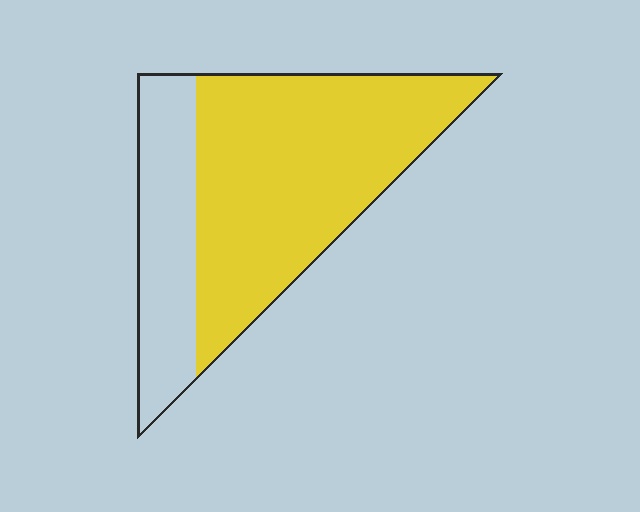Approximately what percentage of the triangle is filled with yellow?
Approximately 70%.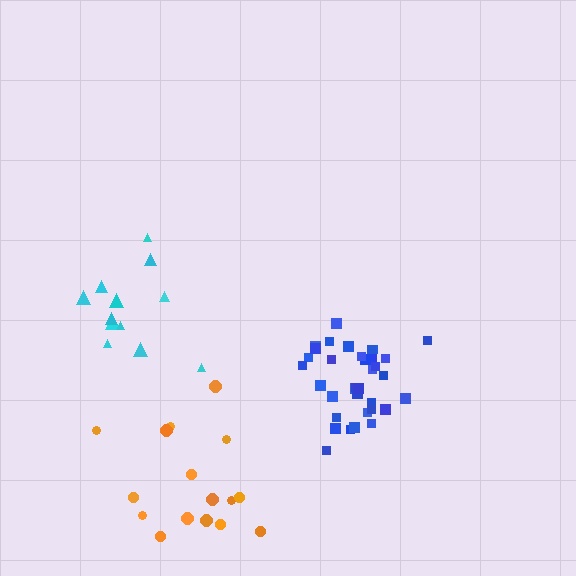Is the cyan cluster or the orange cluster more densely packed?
Cyan.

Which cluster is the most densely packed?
Blue.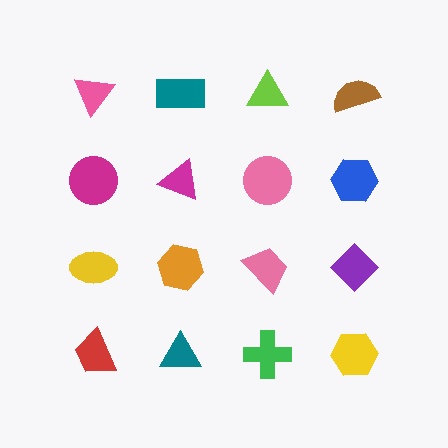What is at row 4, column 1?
A red trapezoid.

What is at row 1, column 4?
A brown semicircle.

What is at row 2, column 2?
A magenta triangle.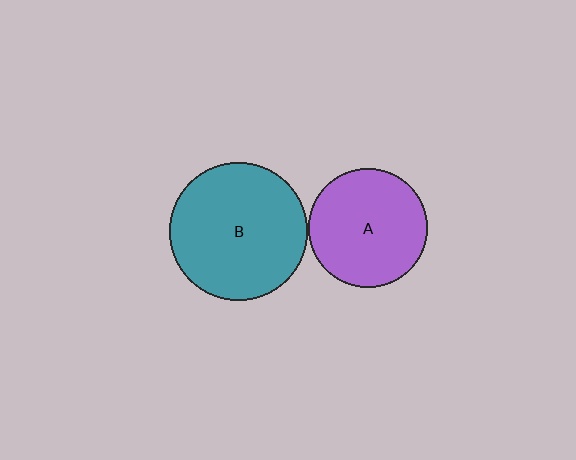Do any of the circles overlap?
No, none of the circles overlap.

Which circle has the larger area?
Circle B (teal).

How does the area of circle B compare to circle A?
Approximately 1.3 times.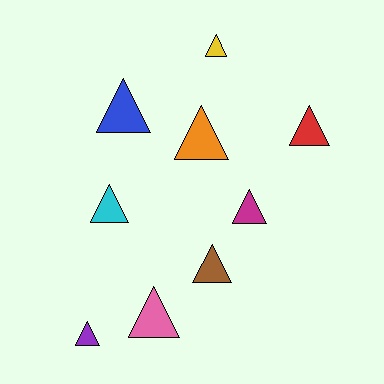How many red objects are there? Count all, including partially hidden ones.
There is 1 red object.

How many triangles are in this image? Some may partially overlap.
There are 9 triangles.